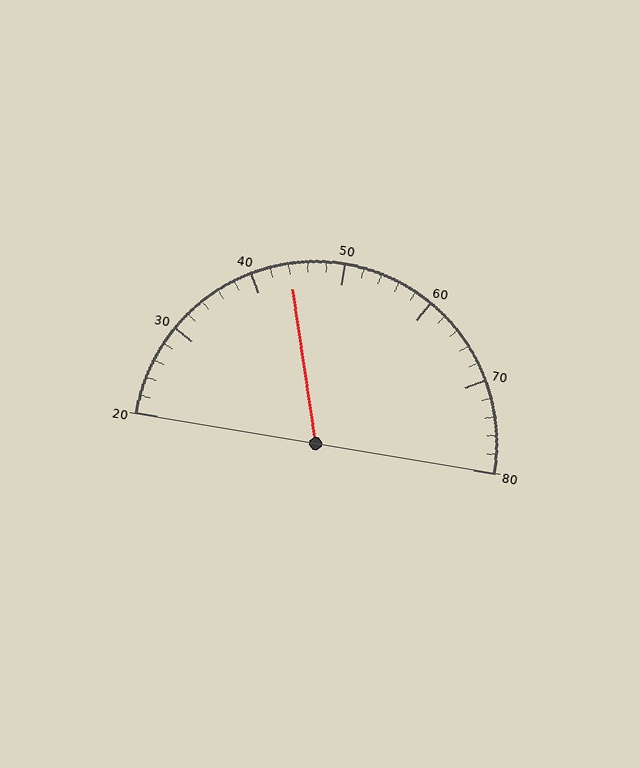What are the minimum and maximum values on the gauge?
The gauge ranges from 20 to 80.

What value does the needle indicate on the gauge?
The needle indicates approximately 44.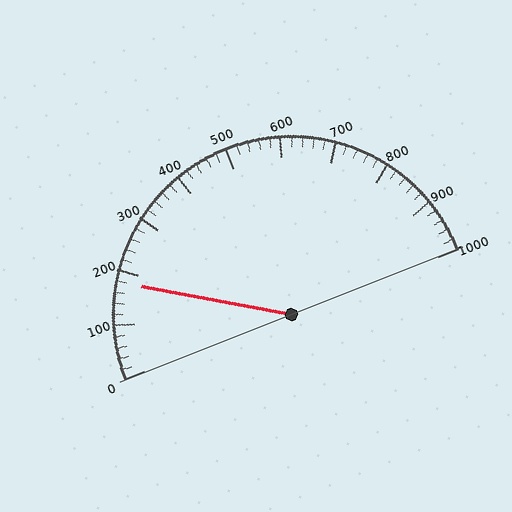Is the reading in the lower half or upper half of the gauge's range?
The reading is in the lower half of the range (0 to 1000).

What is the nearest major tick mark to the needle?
The nearest major tick mark is 200.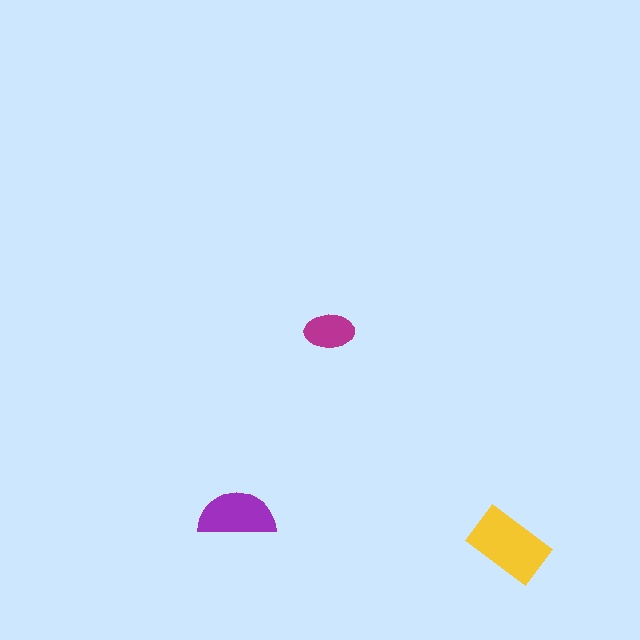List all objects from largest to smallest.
The yellow rectangle, the purple semicircle, the magenta ellipse.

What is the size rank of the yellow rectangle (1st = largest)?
1st.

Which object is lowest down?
The yellow rectangle is bottommost.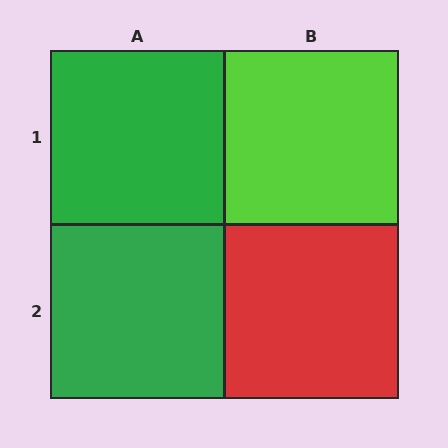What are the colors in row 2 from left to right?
Green, red.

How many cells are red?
1 cell is red.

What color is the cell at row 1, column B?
Lime.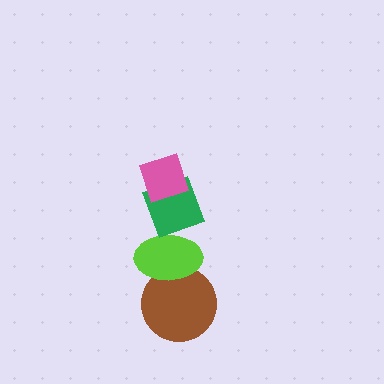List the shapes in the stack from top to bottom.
From top to bottom: the pink diamond, the green diamond, the lime ellipse, the brown circle.